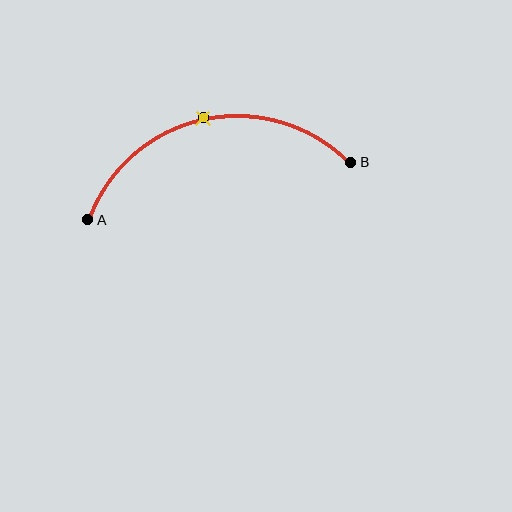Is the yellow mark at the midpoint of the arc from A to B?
Yes. The yellow mark lies on the arc at equal arc-length from both A and B — it is the arc midpoint.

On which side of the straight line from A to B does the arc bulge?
The arc bulges above the straight line connecting A and B.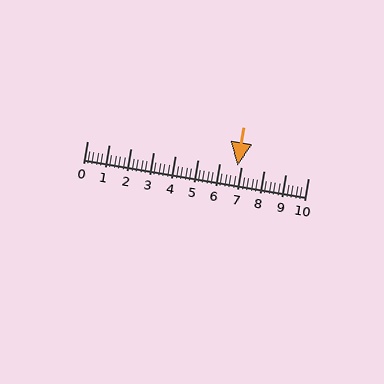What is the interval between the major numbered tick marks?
The major tick marks are spaced 1 units apart.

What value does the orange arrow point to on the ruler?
The orange arrow points to approximately 6.8.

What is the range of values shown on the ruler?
The ruler shows values from 0 to 10.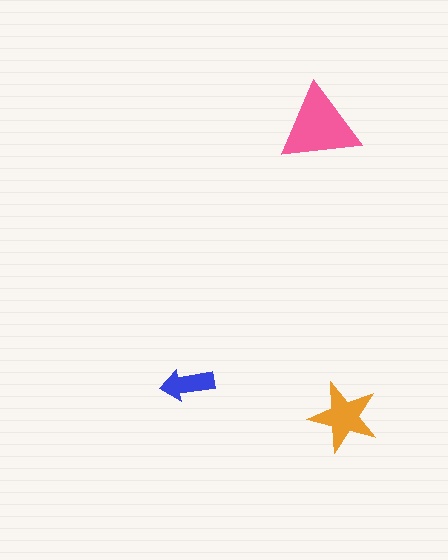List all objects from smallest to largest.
The blue arrow, the orange star, the pink triangle.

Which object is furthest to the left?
The blue arrow is leftmost.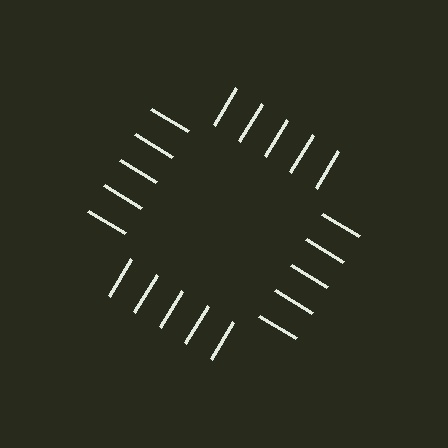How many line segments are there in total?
20 — 5 along each of the 4 edges.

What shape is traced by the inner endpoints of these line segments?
An illusory square — the line segments terminate on its edges but no continuous stroke is drawn.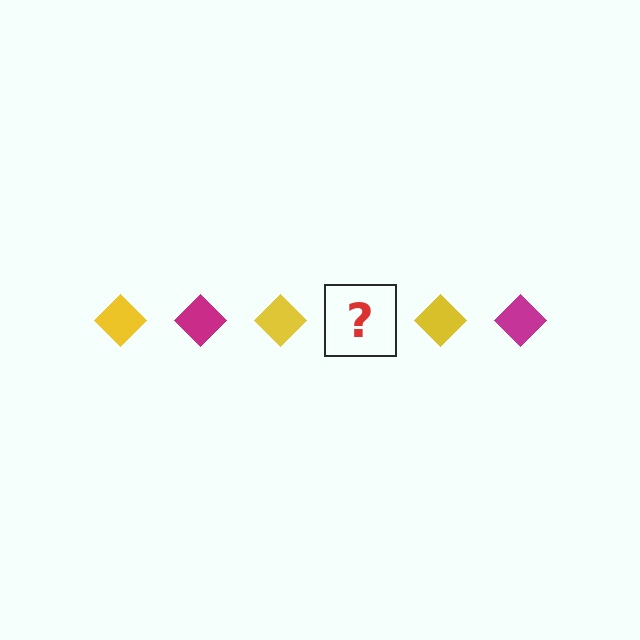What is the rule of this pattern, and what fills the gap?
The rule is that the pattern cycles through yellow, magenta diamonds. The gap should be filled with a magenta diamond.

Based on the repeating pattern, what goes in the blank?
The blank should be a magenta diamond.